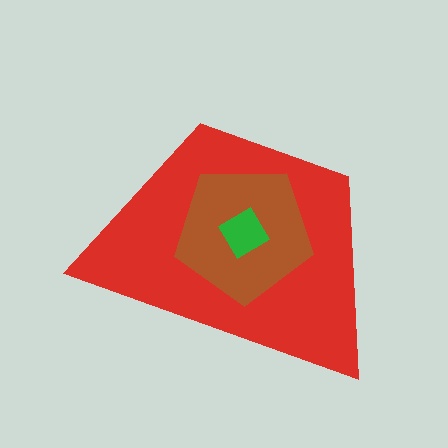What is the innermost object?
The green diamond.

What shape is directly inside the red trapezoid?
The brown pentagon.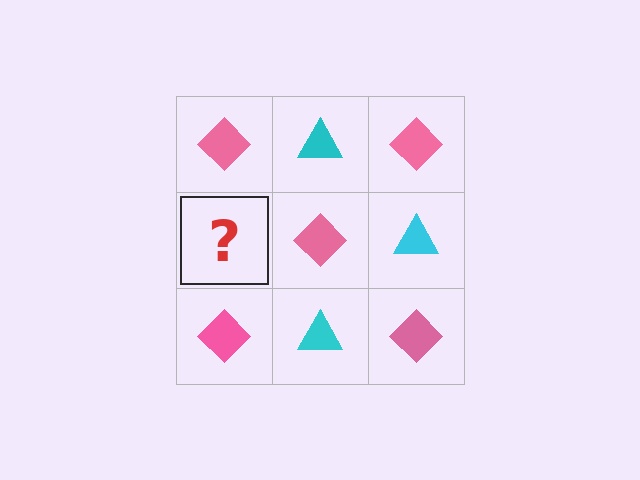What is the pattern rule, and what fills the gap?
The rule is that it alternates pink diamond and cyan triangle in a checkerboard pattern. The gap should be filled with a cyan triangle.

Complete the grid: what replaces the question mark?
The question mark should be replaced with a cyan triangle.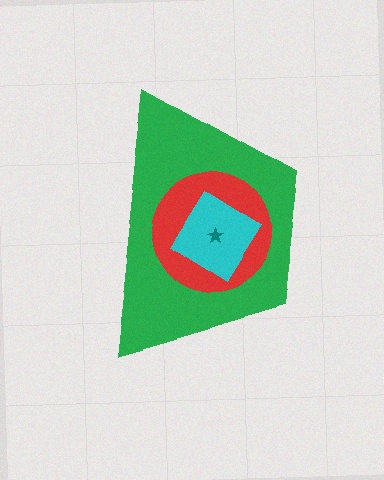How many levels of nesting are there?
4.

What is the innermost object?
The teal star.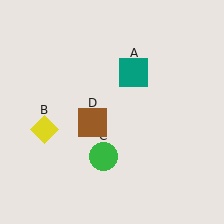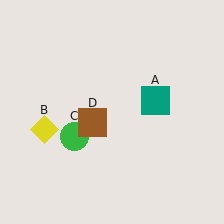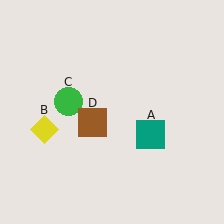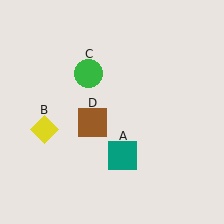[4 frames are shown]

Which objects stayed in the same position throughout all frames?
Yellow diamond (object B) and brown square (object D) remained stationary.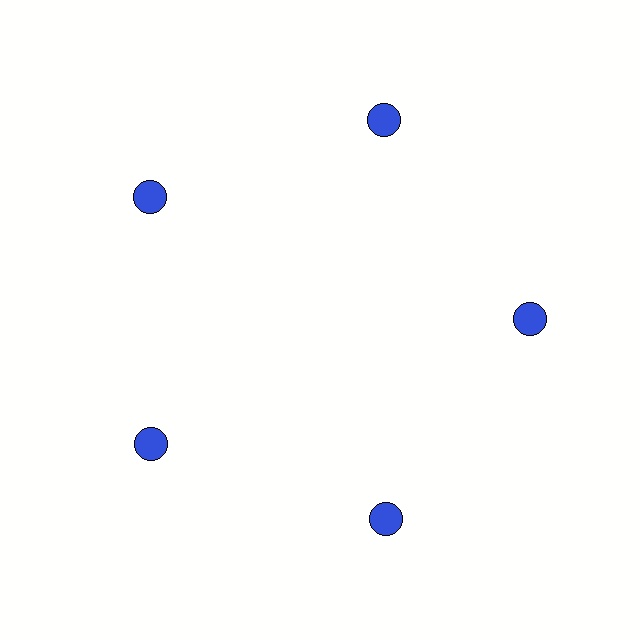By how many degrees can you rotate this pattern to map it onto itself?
The pattern maps onto itself every 72 degrees of rotation.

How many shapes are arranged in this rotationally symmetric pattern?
There are 5 shapes, arranged in 5 groups of 1.